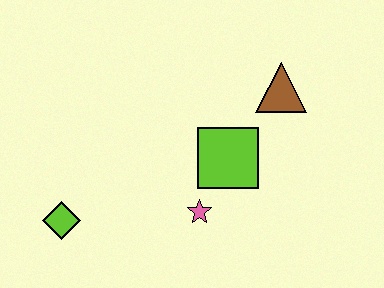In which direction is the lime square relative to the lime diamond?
The lime square is to the right of the lime diamond.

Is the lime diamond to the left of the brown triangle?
Yes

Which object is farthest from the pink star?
The brown triangle is farthest from the pink star.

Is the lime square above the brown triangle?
No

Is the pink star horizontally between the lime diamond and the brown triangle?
Yes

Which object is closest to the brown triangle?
The lime square is closest to the brown triangle.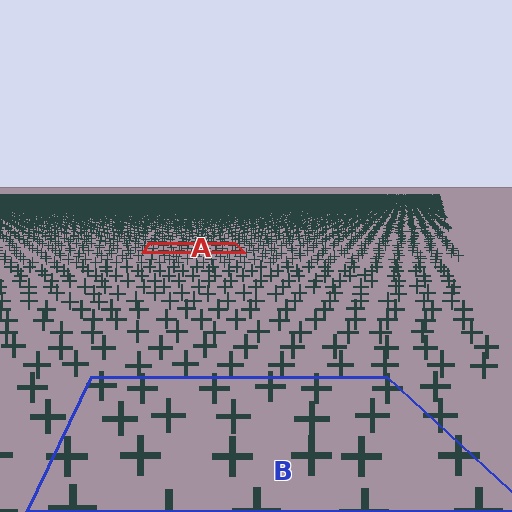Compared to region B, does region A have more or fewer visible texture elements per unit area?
Region A has more texture elements per unit area — they are packed more densely because it is farther away.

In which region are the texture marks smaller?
The texture marks are smaller in region A, because it is farther away.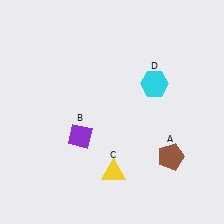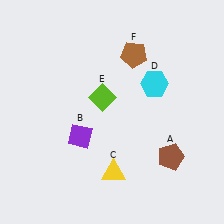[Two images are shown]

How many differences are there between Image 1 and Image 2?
There are 2 differences between the two images.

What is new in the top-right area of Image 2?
A brown pentagon (F) was added in the top-right area of Image 2.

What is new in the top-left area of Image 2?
A lime diamond (E) was added in the top-left area of Image 2.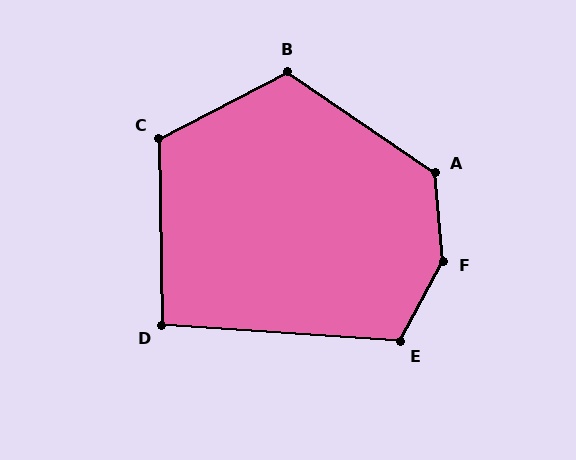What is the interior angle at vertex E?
Approximately 114 degrees (obtuse).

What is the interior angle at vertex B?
Approximately 118 degrees (obtuse).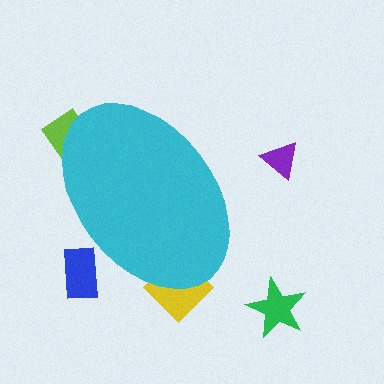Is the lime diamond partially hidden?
Yes, the lime diamond is partially hidden behind the cyan ellipse.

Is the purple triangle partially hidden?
No, the purple triangle is fully visible.